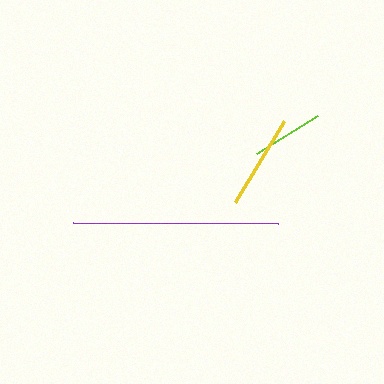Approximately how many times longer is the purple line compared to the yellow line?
The purple line is approximately 2.2 times the length of the yellow line.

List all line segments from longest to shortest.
From longest to shortest: purple, yellow, lime.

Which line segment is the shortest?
The lime line is the shortest at approximately 72 pixels.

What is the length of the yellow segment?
The yellow segment is approximately 95 pixels long.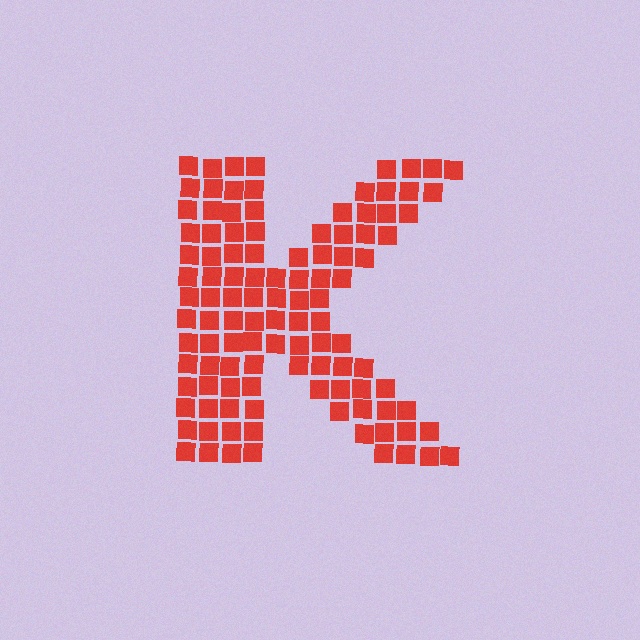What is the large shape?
The large shape is the letter K.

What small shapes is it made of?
It is made of small squares.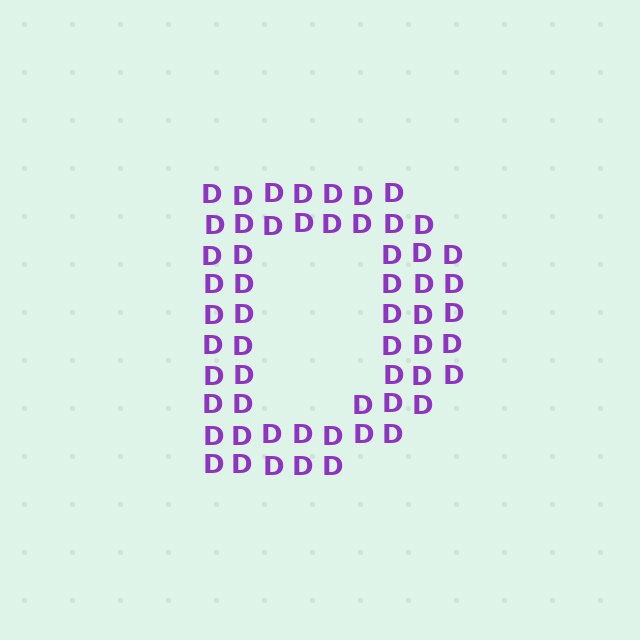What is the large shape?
The large shape is the letter D.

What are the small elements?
The small elements are letter D's.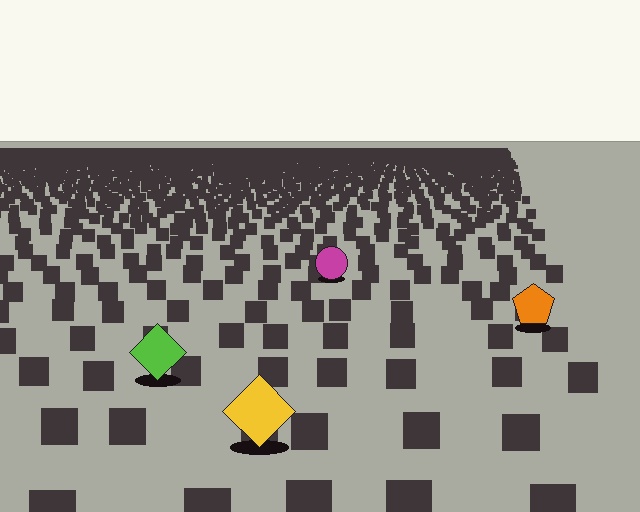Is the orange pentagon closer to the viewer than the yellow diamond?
No. The yellow diamond is closer — you can tell from the texture gradient: the ground texture is coarser near it.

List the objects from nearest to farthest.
From nearest to farthest: the yellow diamond, the lime diamond, the orange pentagon, the magenta circle.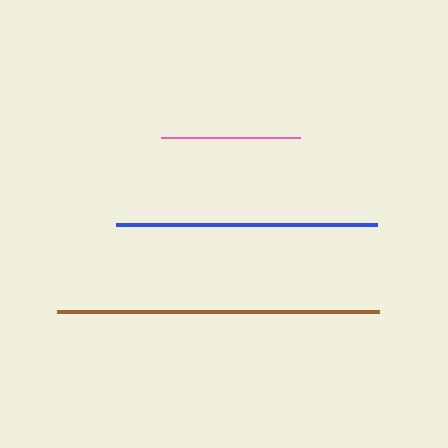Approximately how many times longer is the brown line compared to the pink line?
The brown line is approximately 2.3 times the length of the pink line.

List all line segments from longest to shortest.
From longest to shortest: brown, blue, pink.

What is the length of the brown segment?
The brown segment is approximately 323 pixels long.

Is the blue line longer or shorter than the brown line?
The brown line is longer than the blue line.